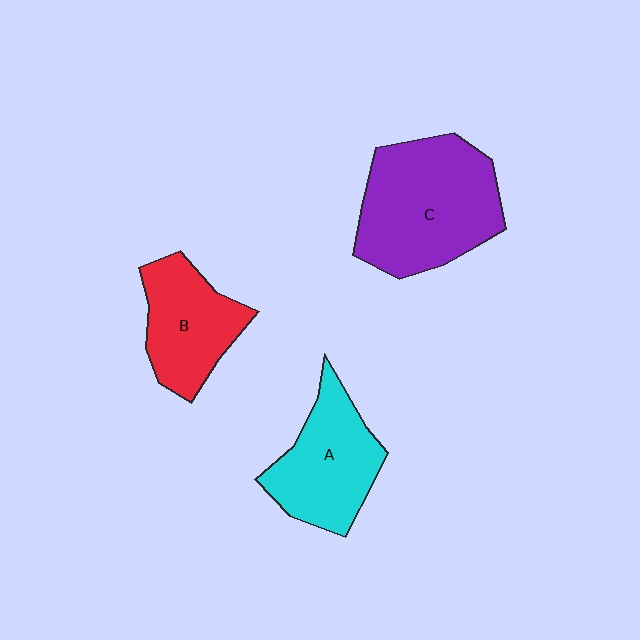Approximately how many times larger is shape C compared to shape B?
Approximately 1.6 times.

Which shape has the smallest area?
Shape B (red).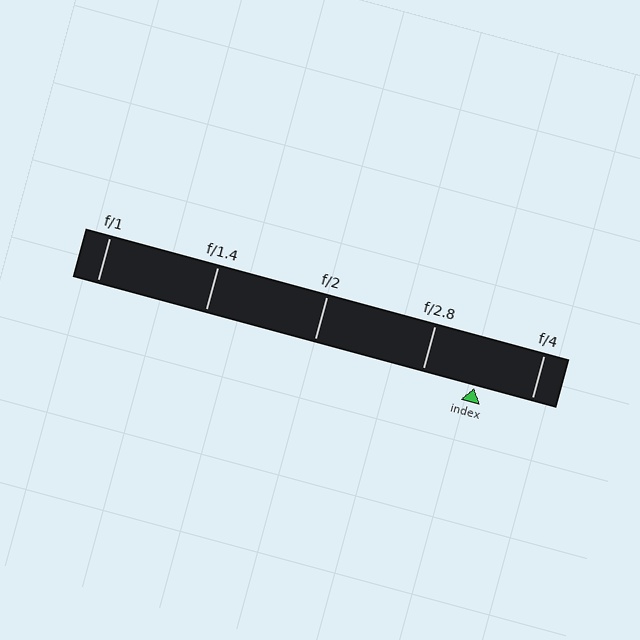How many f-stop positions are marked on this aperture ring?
There are 5 f-stop positions marked.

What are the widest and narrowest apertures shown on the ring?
The widest aperture shown is f/1 and the narrowest is f/4.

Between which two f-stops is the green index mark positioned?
The index mark is between f/2.8 and f/4.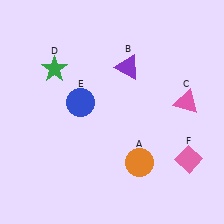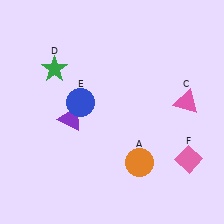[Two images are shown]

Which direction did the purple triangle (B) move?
The purple triangle (B) moved left.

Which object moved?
The purple triangle (B) moved left.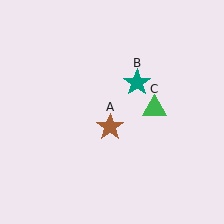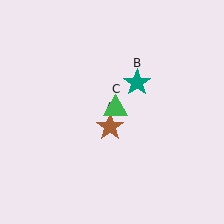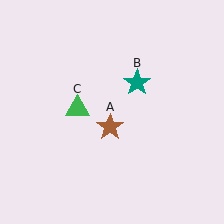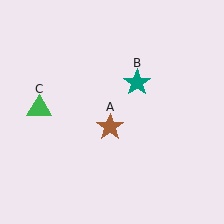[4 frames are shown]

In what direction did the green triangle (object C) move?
The green triangle (object C) moved left.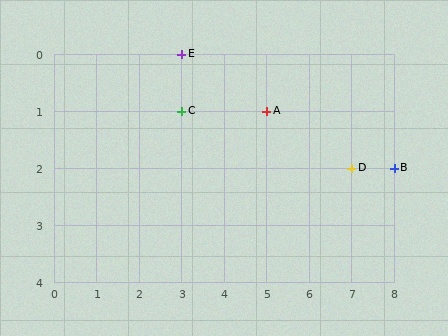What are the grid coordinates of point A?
Point A is at grid coordinates (5, 1).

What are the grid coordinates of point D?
Point D is at grid coordinates (7, 2).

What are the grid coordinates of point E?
Point E is at grid coordinates (3, 0).